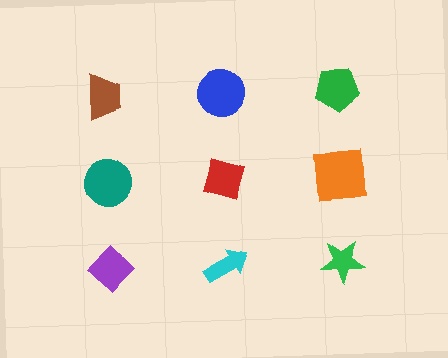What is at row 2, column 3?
An orange square.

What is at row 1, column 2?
A blue circle.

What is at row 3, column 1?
A purple diamond.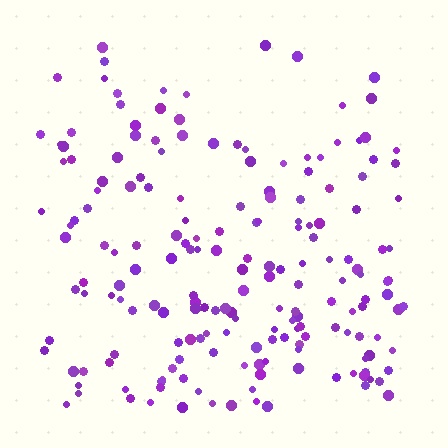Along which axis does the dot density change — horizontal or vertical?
Vertical.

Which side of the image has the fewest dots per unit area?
The top.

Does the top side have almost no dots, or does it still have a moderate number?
Still a moderate number, just noticeably fewer than the bottom.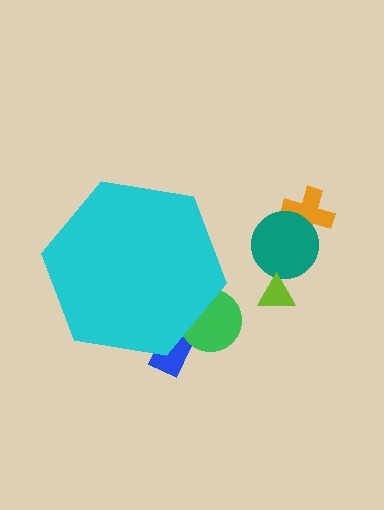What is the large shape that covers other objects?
A cyan hexagon.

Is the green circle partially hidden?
Yes, the green circle is partially hidden behind the cyan hexagon.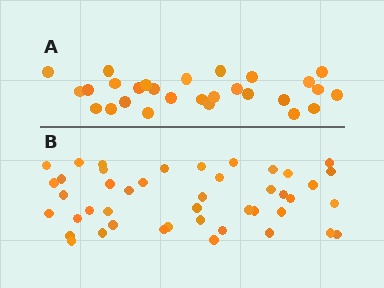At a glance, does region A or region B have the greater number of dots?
Region B (the bottom region) has more dots.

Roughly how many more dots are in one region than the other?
Region B has approximately 15 more dots than region A.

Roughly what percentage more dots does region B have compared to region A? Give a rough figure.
About 55% more.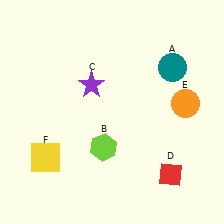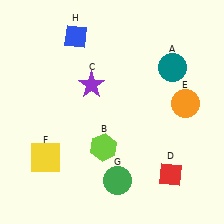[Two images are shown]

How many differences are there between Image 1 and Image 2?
There are 2 differences between the two images.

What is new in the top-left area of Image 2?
A blue diamond (H) was added in the top-left area of Image 2.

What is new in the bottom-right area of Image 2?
A green circle (G) was added in the bottom-right area of Image 2.